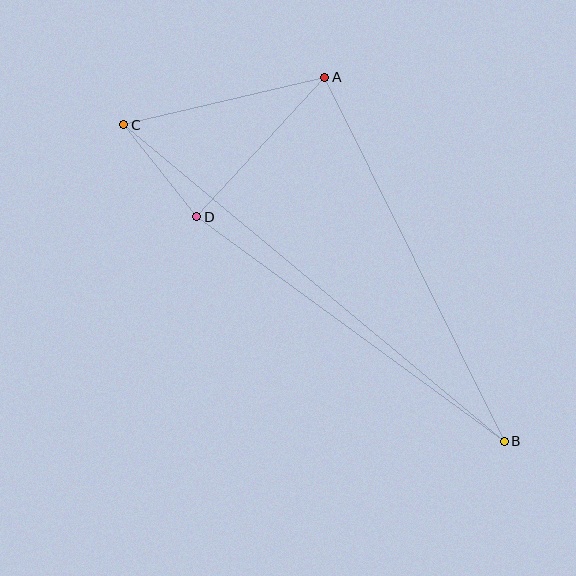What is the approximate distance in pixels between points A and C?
The distance between A and C is approximately 206 pixels.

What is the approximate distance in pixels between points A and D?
The distance between A and D is approximately 189 pixels.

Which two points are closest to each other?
Points C and D are closest to each other.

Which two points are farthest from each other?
Points B and C are farthest from each other.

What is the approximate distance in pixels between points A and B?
The distance between A and B is approximately 406 pixels.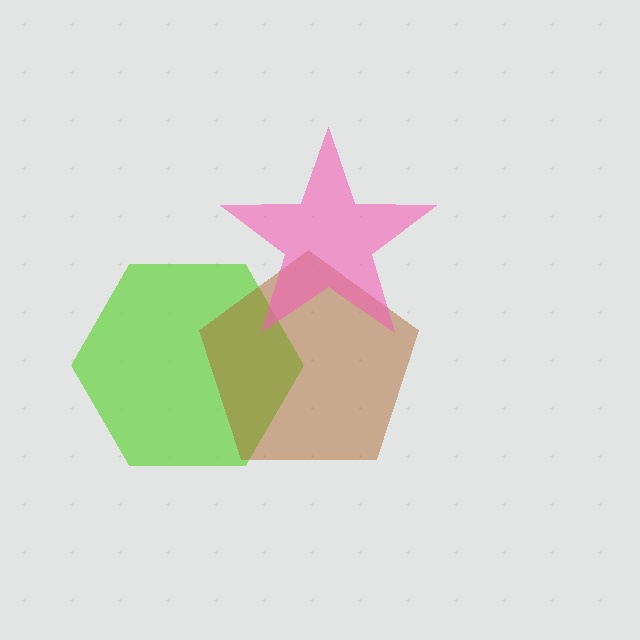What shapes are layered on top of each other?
The layered shapes are: a lime hexagon, a brown pentagon, a pink star.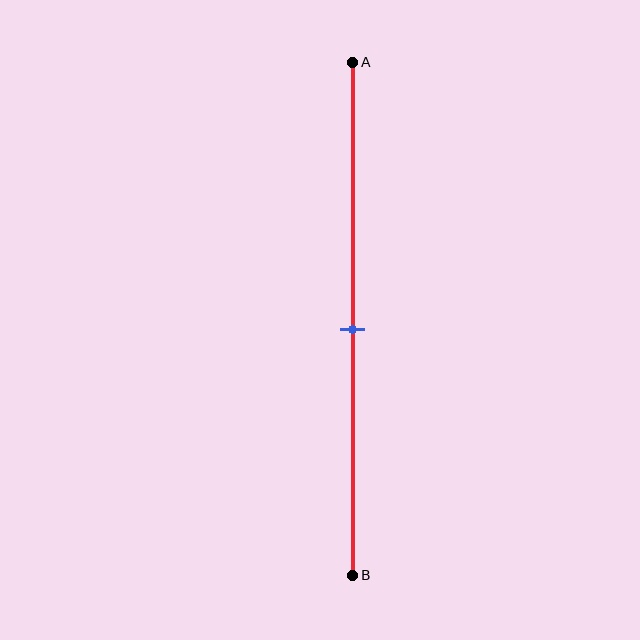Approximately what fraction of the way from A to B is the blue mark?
The blue mark is approximately 50% of the way from A to B.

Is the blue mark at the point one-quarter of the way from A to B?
No, the mark is at about 50% from A, not at the 25% one-quarter point.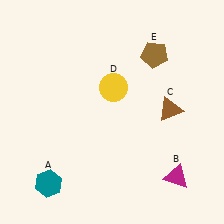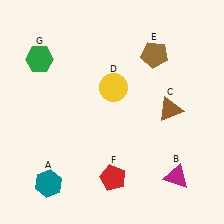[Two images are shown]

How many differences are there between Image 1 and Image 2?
There are 2 differences between the two images.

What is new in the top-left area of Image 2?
A green hexagon (G) was added in the top-left area of Image 2.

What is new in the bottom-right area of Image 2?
A red pentagon (F) was added in the bottom-right area of Image 2.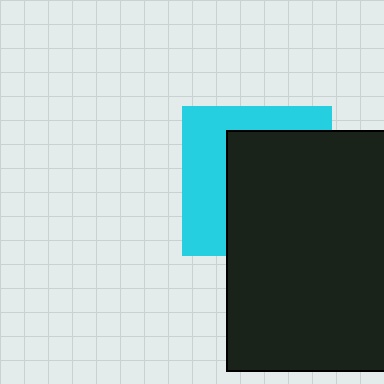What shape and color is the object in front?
The object in front is a black rectangle.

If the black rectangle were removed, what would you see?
You would see the complete cyan square.